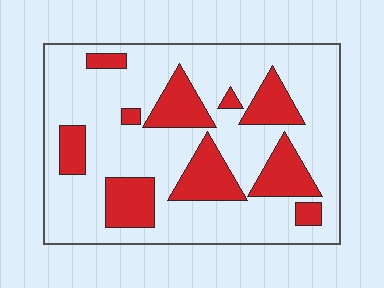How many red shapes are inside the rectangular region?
10.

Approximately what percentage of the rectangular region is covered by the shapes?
Approximately 25%.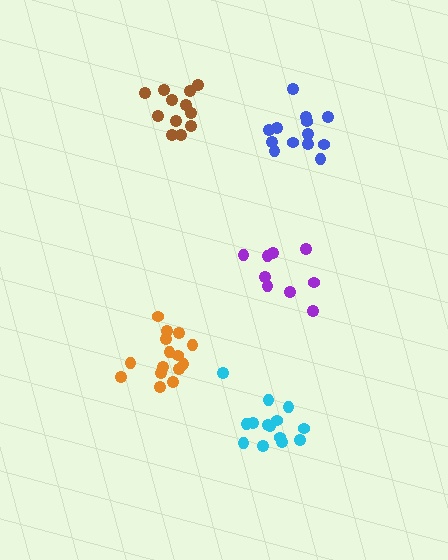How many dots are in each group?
Group 1: 15 dots, Group 2: 14 dots, Group 3: 9 dots, Group 4: 13 dots, Group 5: 12 dots (63 total).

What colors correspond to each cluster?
The clusters are colored: orange, cyan, purple, blue, brown.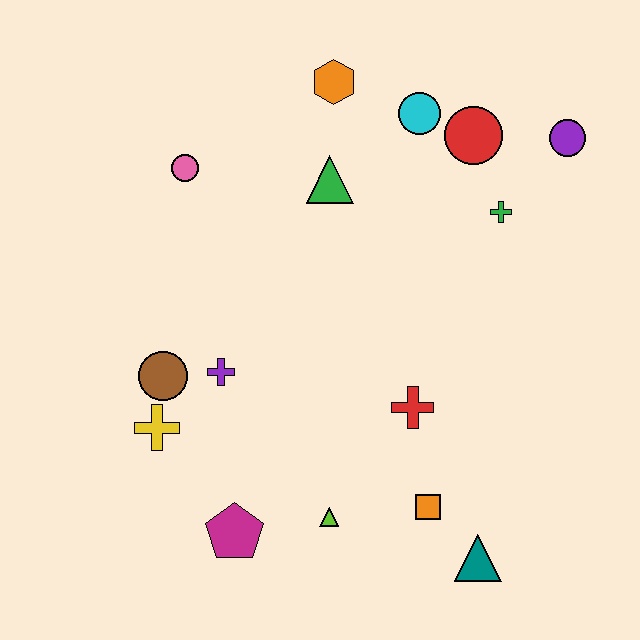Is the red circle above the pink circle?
Yes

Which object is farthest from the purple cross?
The purple circle is farthest from the purple cross.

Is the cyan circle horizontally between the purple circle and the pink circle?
Yes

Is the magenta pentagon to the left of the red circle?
Yes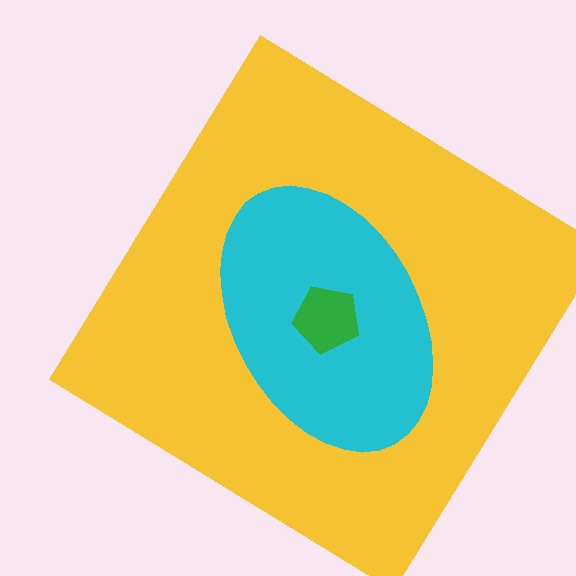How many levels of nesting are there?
3.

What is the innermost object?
The green pentagon.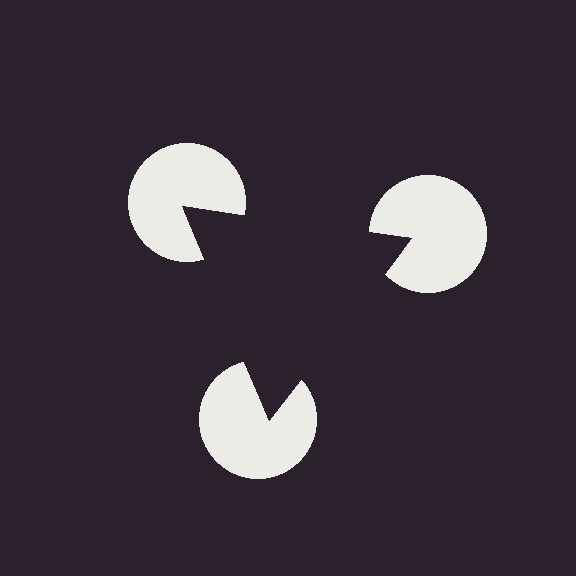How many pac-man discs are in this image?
There are 3 — one at each vertex of the illusory triangle.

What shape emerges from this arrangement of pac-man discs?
An illusory triangle — its edges are inferred from the aligned wedge cuts in the pac-man discs, not physically drawn.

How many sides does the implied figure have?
3 sides.